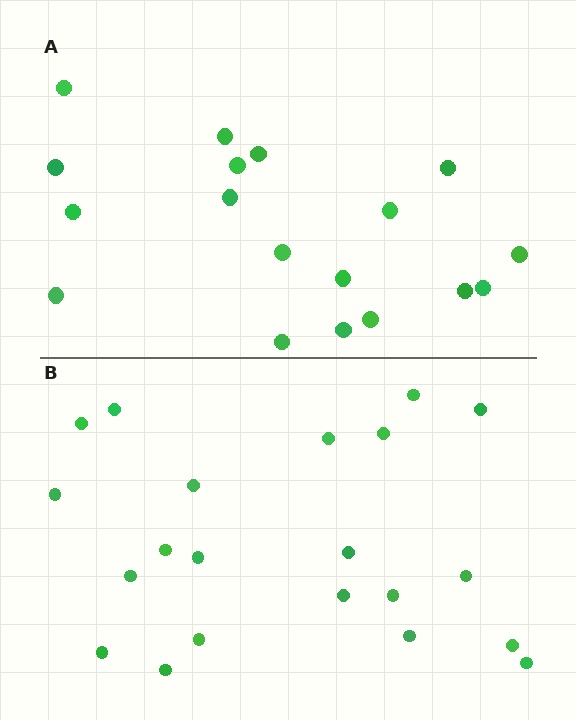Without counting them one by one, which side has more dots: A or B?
Region B (the bottom region) has more dots.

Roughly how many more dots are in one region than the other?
Region B has just a few more — roughly 2 or 3 more dots than region A.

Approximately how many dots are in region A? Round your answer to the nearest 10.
About 20 dots. (The exact count is 18, which rounds to 20.)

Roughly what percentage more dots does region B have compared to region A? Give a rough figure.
About 15% more.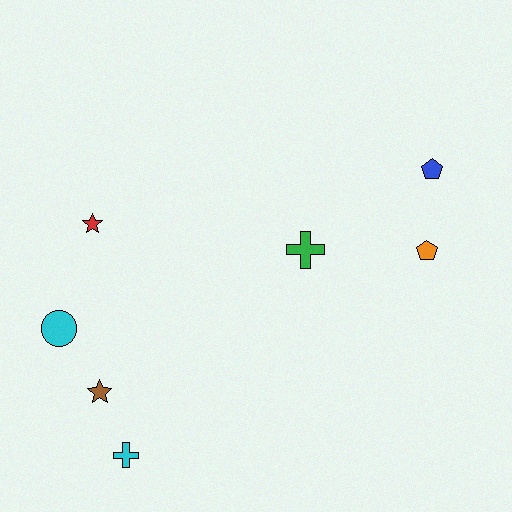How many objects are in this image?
There are 7 objects.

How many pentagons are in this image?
There are 2 pentagons.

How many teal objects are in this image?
There are no teal objects.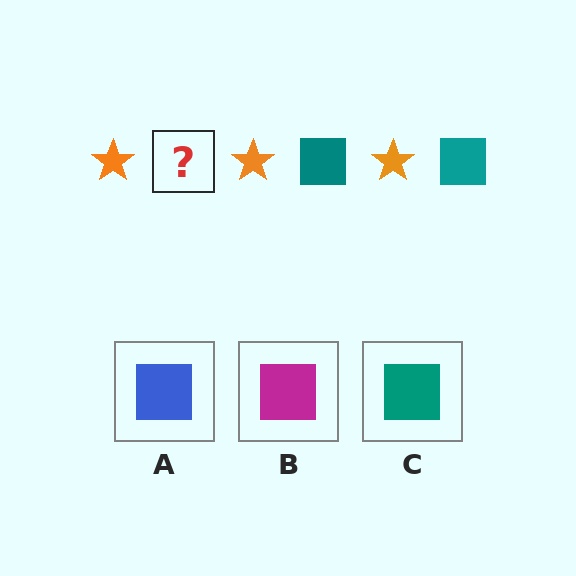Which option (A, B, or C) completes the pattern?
C.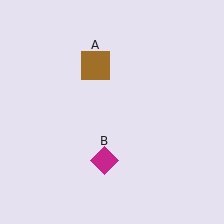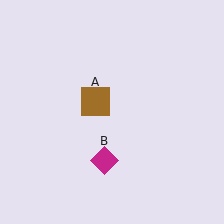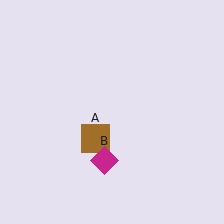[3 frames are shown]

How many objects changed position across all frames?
1 object changed position: brown square (object A).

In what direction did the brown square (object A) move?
The brown square (object A) moved down.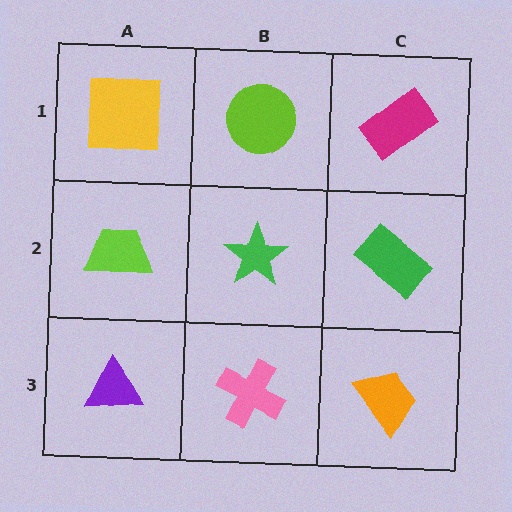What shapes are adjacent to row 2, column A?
A yellow square (row 1, column A), a purple triangle (row 3, column A), a green star (row 2, column B).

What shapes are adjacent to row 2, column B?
A lime circle (row 1, column B), a pink cross (row 3, column B), a lime trapezoid (row 2, column A), a green rectangle (row 2, column C).